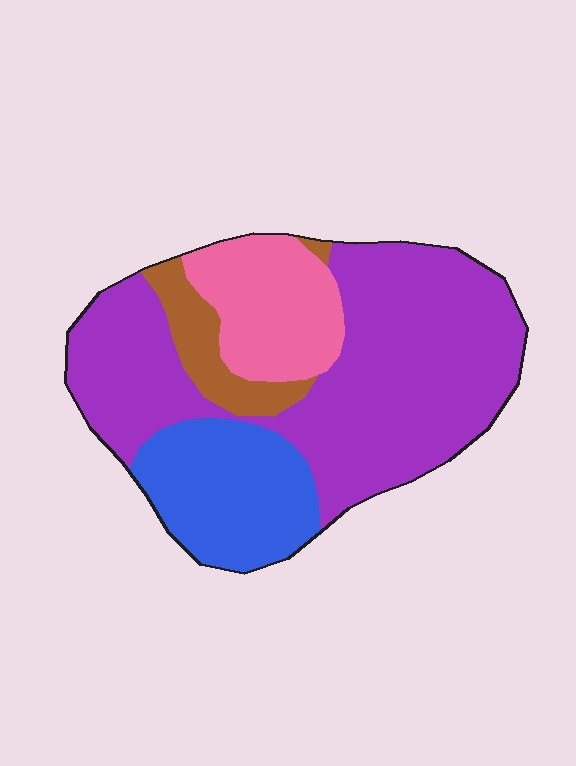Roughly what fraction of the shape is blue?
Blue covers 20% of the shape.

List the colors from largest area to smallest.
From largest to smallest: purple, blue, pink, brown.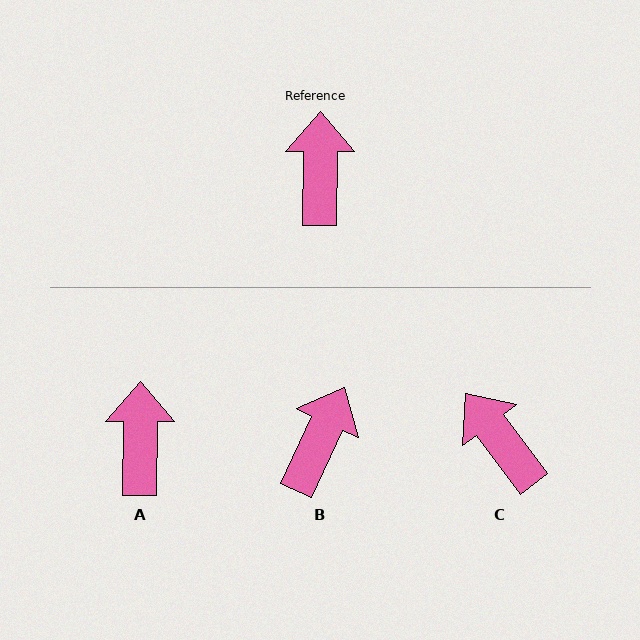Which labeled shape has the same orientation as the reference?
A.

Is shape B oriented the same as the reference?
No, it is off by about 25 degrees.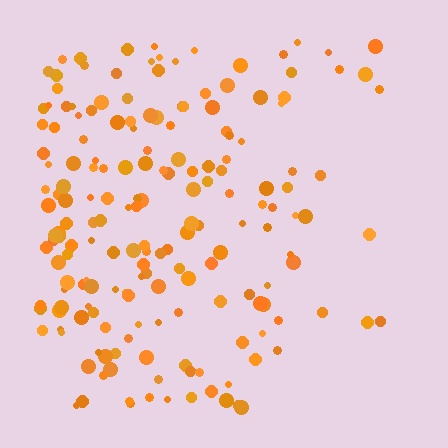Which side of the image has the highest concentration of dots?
The left.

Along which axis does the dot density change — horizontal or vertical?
Horizontal.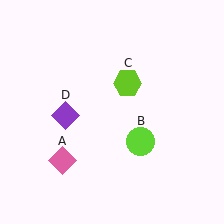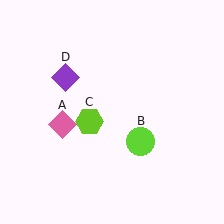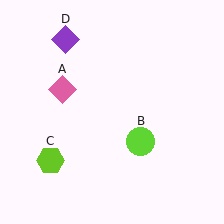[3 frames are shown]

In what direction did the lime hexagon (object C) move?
The lime hexagon (object C) moved down and to the left.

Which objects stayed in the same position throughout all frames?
Lime circle (object B) remained stationary.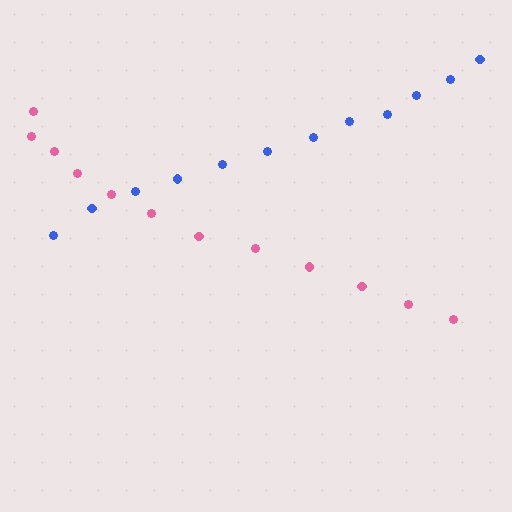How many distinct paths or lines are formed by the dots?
There are 2 distinct paths.